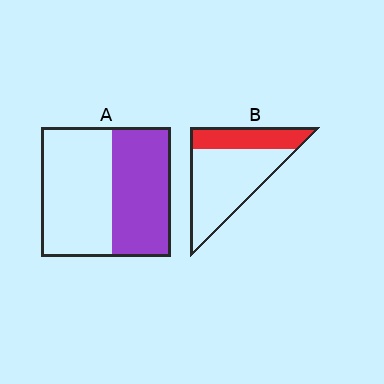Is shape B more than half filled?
No.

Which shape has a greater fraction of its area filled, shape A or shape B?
Shape A.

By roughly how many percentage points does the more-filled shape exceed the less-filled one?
By roughly 15 percentage points (A over B).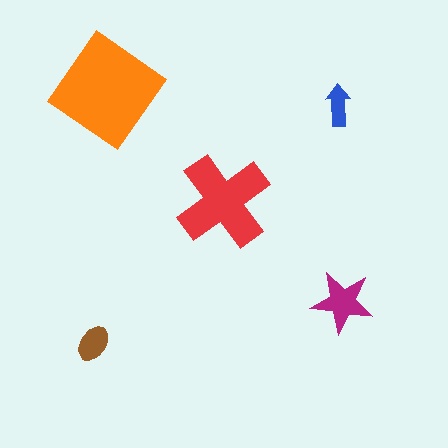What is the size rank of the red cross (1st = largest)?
2nd.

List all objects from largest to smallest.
The orange diamond, the red cross, the magenta star, the brown ellipse, the blue arrow.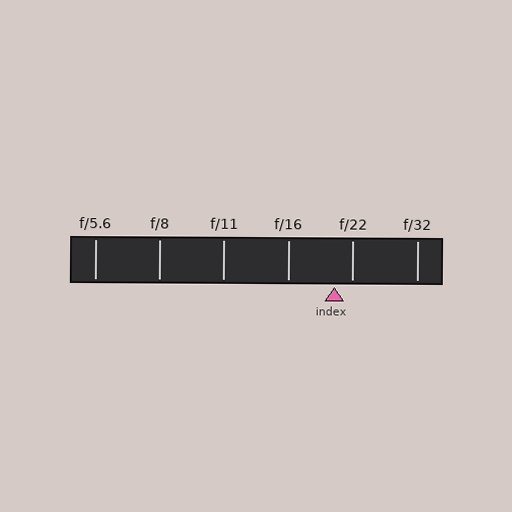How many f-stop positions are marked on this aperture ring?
There are 6 f-stop positions marked.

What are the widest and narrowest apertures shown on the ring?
The widest aperture shown is f/5.6 and the narrowest is f/32.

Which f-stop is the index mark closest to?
The index mark is closest to f/22.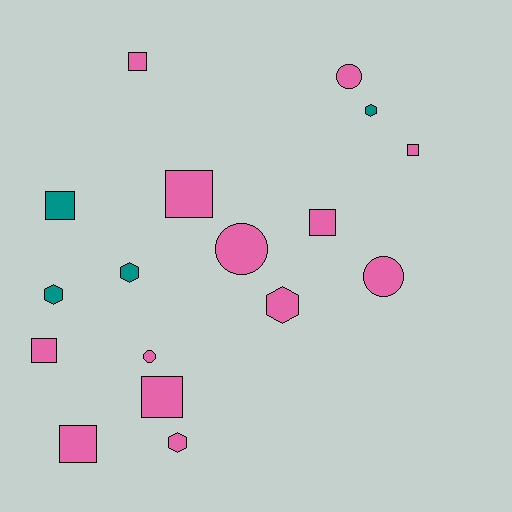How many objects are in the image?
There are 17 objects.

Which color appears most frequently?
Pink, with 13 objects.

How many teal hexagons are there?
There are 3 teal hexagons.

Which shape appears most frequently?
Square, with 8 objects.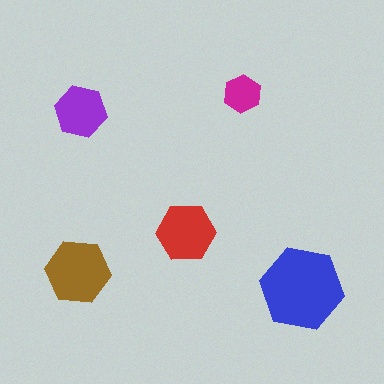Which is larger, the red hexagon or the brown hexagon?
The brown one.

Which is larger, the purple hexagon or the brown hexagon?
The brown one.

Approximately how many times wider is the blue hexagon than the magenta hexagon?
About 2 times wider.